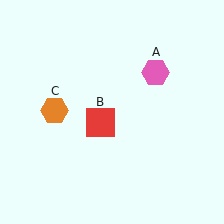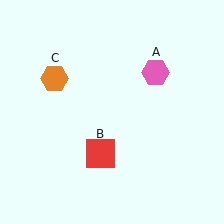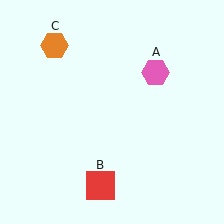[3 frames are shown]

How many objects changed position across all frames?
2 objects changed position: red square (object B), orange hexagon (object C).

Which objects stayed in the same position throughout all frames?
Pink hexagon (object A) remained stationary.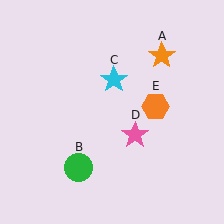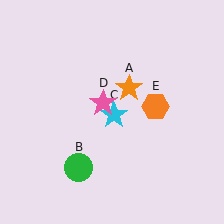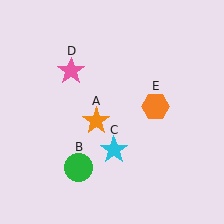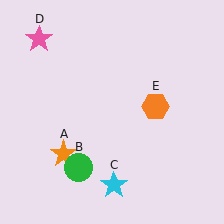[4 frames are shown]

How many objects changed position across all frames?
3 objects changed position: orange star (object A), cyan star (object C), pink star (object D).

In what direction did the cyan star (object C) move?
The cyan star (object C) moved down.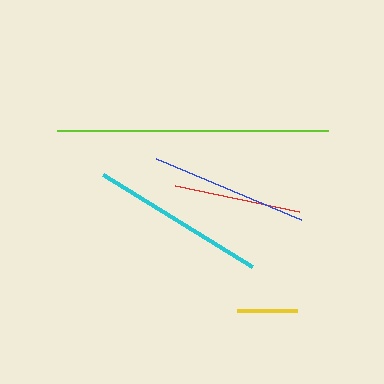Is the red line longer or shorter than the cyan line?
The cyan line is longer than the red line.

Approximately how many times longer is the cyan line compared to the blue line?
The cyan line is approximately 1.1 times the length of the blue line.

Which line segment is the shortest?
The yellow line is the shortest at approximately 60 pixels.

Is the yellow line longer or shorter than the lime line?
The lime line is longer than the yellow line.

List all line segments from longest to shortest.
From longest to shortest: lime, cyan, blue, red, yellow.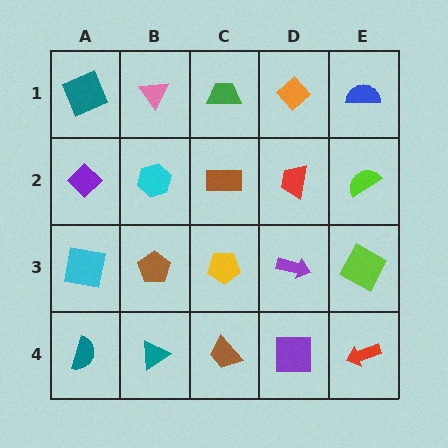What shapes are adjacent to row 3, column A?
A purple diamond (row 2, column A), a teal semicircle (row 4, column A), a brown pentagon (row 3, column B).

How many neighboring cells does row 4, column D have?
3.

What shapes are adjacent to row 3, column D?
A red trapezoid (row 2, column D), a purple square (row 4, column D), a yellow pentagon (row 3, column C), a lime square (row 3, column E).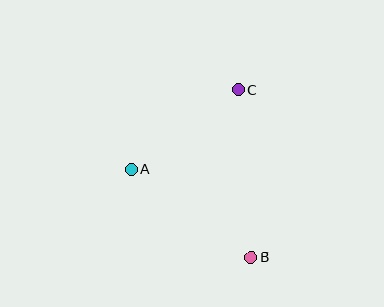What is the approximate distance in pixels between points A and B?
The distance between A and B is approximately 149 pixels.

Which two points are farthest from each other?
Points B and C are farthest from each other.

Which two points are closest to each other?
Points A and C are closest to each other.